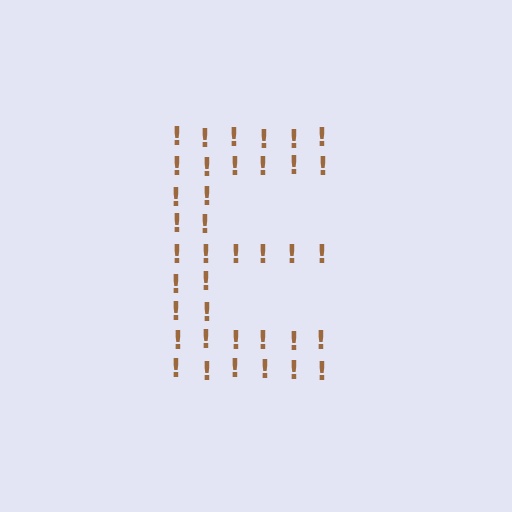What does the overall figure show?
The overall figure shows the letter E.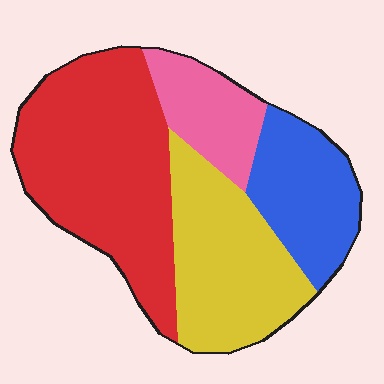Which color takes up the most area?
Red, at roughly 40%.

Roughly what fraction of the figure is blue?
Blue takes up about one fifth (1/5) of the figure.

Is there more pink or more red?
Red.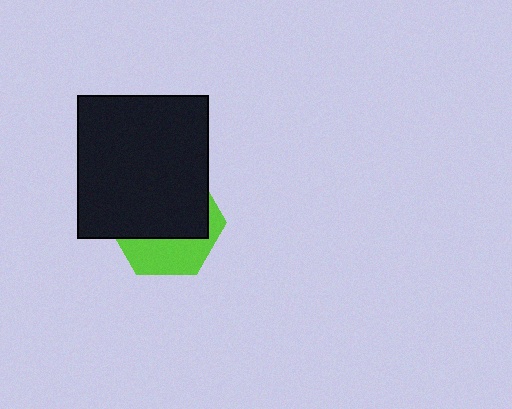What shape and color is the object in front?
The object in front is a black rectangle.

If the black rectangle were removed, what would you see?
You would see the complete lime hexagon.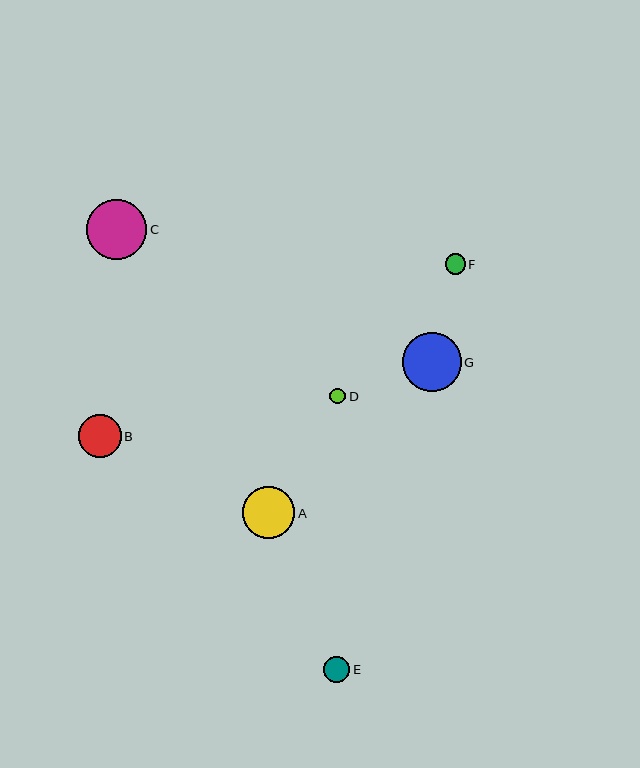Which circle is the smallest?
Circle D is the smallest with a size of approximately 16 pixels.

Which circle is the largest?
Circle C is the largest with a size of approximately 60 pixels.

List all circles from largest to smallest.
From largest to smallest: C, G, A, B, E, F, D.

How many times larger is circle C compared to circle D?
Circle C is approximately 3.8 times the size of circle D.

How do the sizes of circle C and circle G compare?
Circle C and circle G are approximately the same size.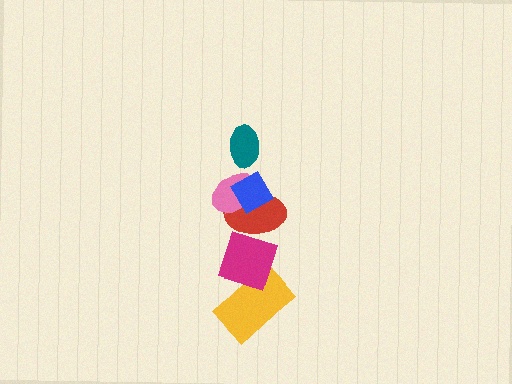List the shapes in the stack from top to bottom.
From top to bottom: the teal ellipse, the blue diamond, the pink ellipse, the red ellipse, the magenta diamond, the yellow rectangle.